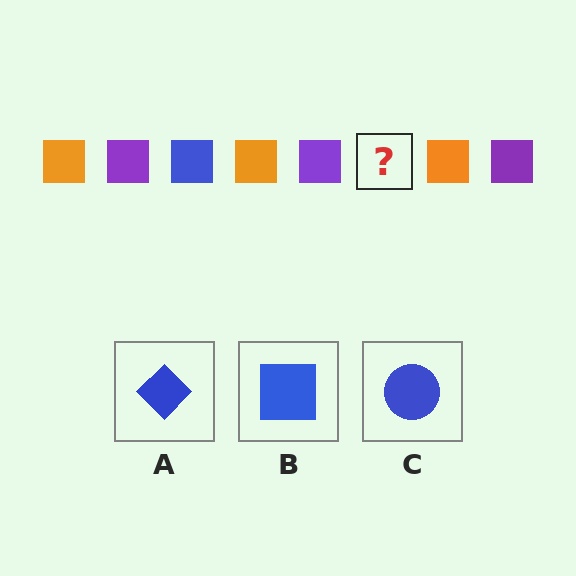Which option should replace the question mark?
Option B.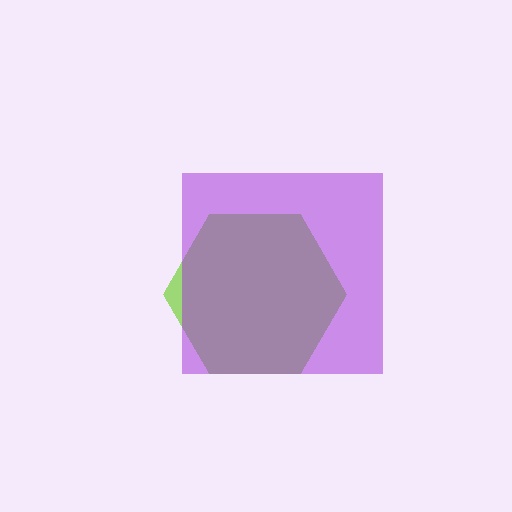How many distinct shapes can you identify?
There are 2 distinct shapes: a lime hexagon, a purple square.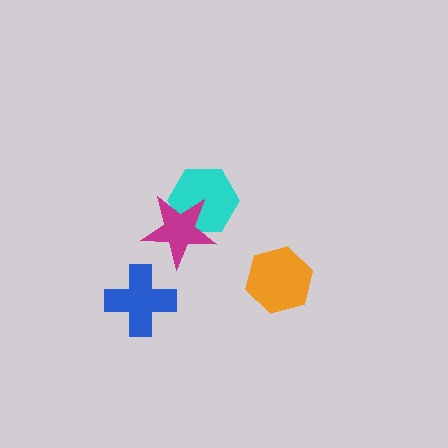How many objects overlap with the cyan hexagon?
1 object overlaps with the cyan hexagon.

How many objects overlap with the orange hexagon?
0 objects overlap with the orange hexagon.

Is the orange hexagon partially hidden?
No, no other shape covers it.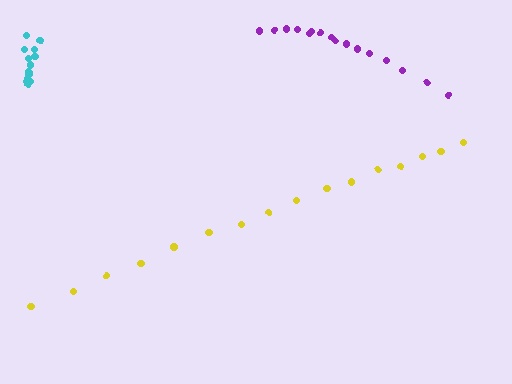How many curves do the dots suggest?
There are 3 distinct paths.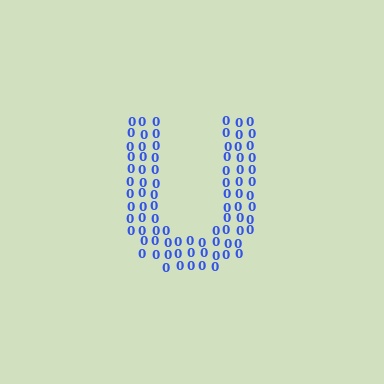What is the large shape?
The large shape is the letter U.